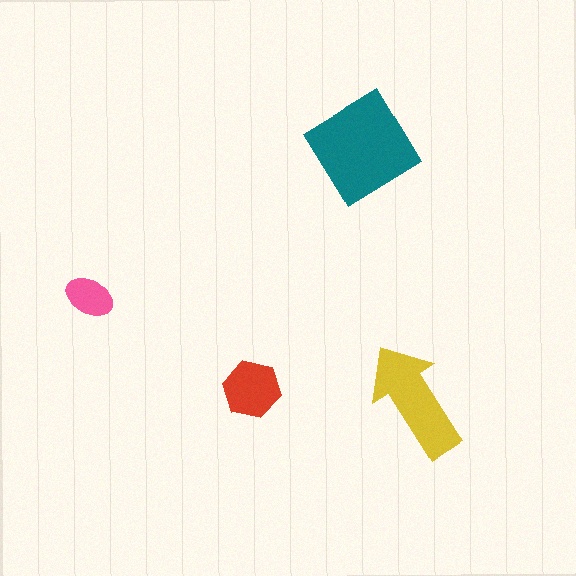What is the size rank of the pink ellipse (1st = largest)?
4th.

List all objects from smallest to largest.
The pink ellipse, the red hexagon, the yellow arrow, the teal diamond.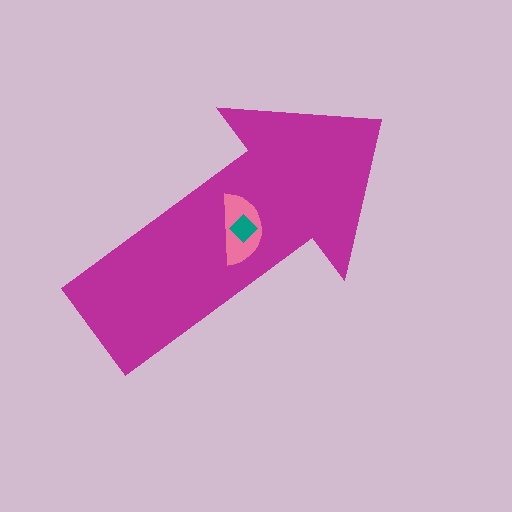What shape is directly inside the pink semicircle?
The teal diamond.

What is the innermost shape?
The teal diamond.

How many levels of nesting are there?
3.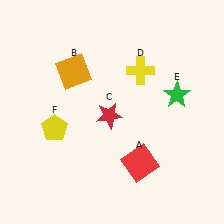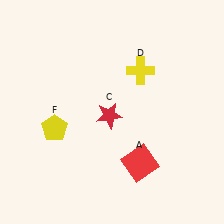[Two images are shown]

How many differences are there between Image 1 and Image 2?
There are 2 differences between the two images.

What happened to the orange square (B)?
The orange square (B) was removed in Image 2. It was in the top-left area of Image 1.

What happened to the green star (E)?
The green star (E) was removed in Image 2. It was in the top-right area of Image 1.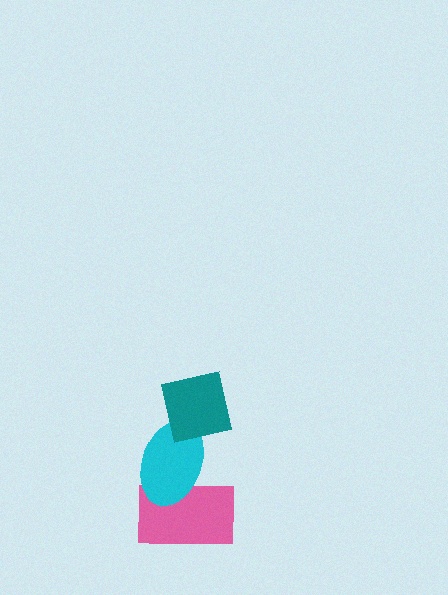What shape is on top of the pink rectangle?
The cyan ellipse is on top of the pink rectangle.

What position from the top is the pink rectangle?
The pink rectangle is 3rd from the top.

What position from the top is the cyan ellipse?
The cyan ellipse is 2nd from the top.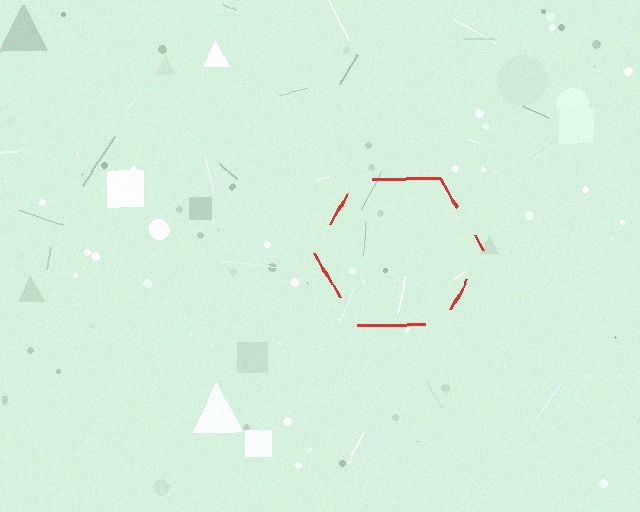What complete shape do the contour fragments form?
The contour fragments form a hexagon.